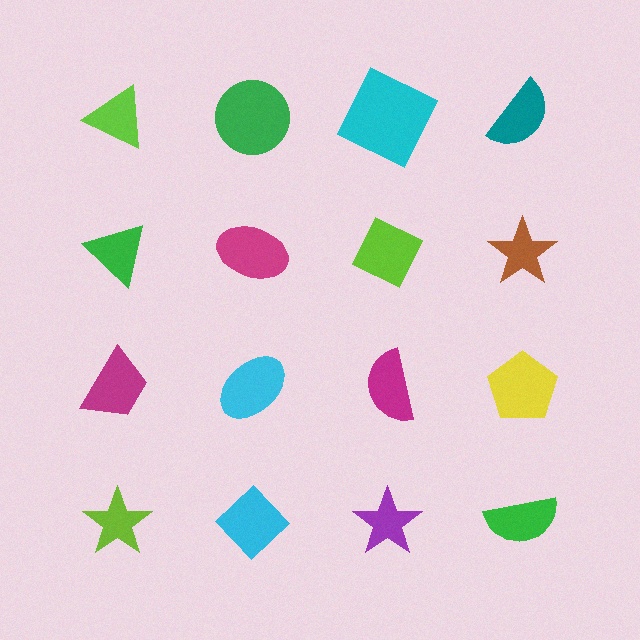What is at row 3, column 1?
A magenta trapezoid.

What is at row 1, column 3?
A cyan square.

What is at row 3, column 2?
A cyan ellipse.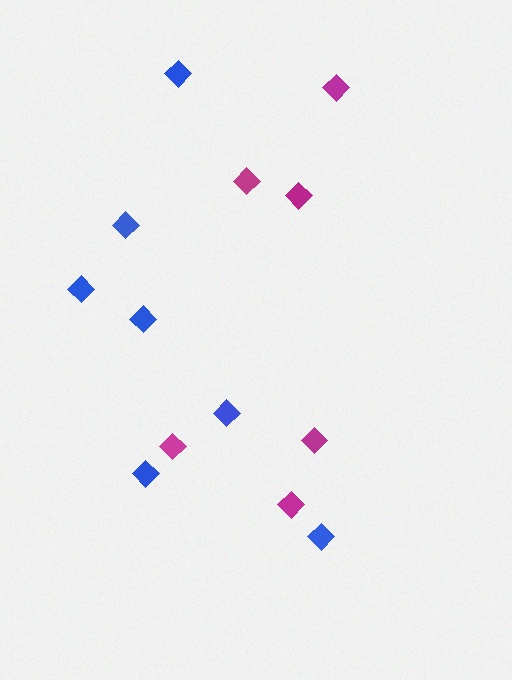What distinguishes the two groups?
There are 2 groups: one group of magenta diamonds (6) and one group of blue diamonds (7).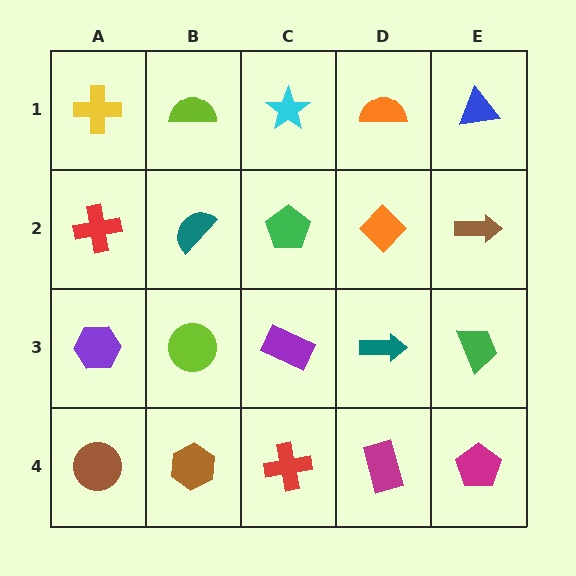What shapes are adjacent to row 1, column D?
An orange diamond (row 2, column D), a cyan star (row 1, column C), a blue triangle (row 1, column E).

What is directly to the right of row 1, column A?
A lime semicircle.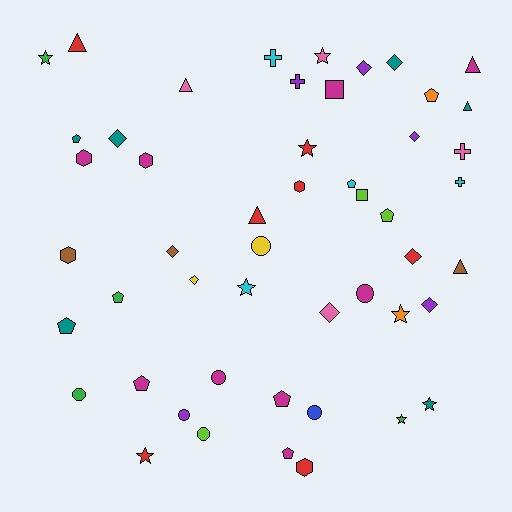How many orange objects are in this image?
There are 2 orange objects.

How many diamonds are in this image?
There are 9 diamonds.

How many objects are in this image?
There are 50 objects.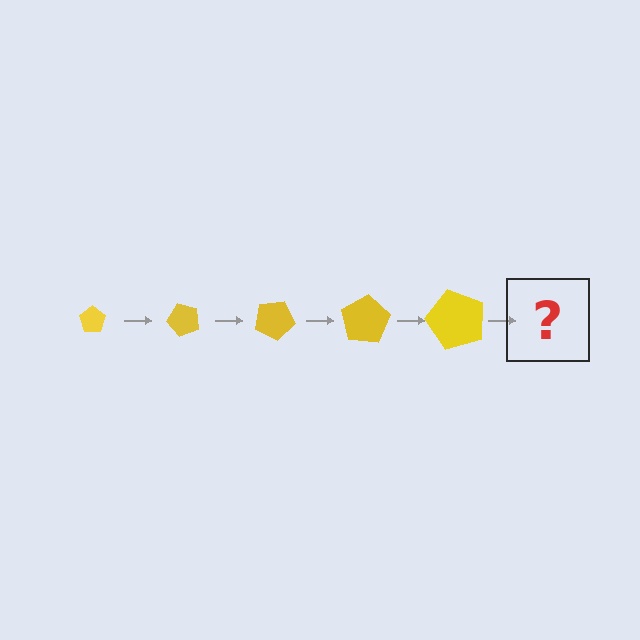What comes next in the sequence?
The next element should be a pentagon, larger than the previous one and rotated 250 degrees from the start.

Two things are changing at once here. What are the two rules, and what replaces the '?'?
The two rules are that the pentagon grows larger each step and it rotates 50 degrees each step. The '?' should be a pentagon, larger than the previous one and rotated 250 degrees from the start.